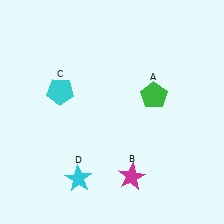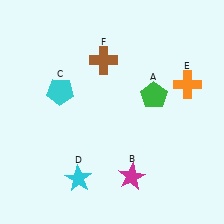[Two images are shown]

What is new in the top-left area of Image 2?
A brown cross (F) was added in the top-left area of Image 2.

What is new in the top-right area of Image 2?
An orange cross (E) was added in the top-right area of Image 2.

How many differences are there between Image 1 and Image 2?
There are 2 differences between the two images.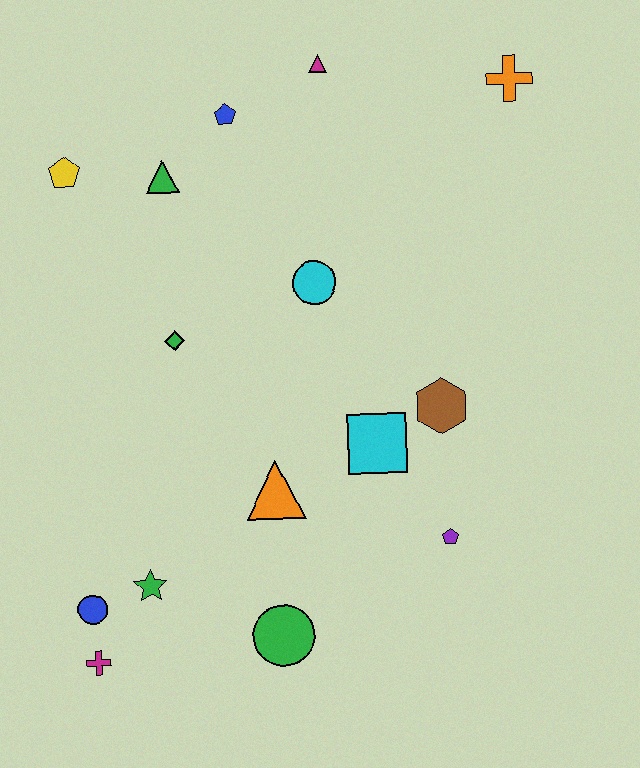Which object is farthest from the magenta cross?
The orange cross is farthest from the magenta cross.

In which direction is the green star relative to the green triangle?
The green star is below the green triangle.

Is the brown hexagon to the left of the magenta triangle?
No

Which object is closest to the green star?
The blue circle is closest to the green star.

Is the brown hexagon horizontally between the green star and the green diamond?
No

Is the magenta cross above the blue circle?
No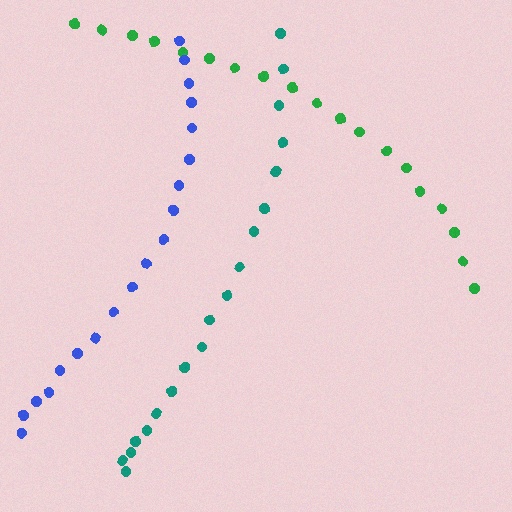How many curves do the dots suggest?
There are 3 distinct paths.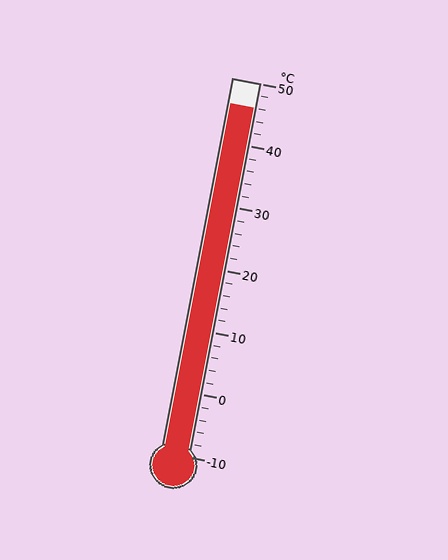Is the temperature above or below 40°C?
The temperature is above 40°C.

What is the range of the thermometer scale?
The thermometer scale ranges from -10°C to 50°C.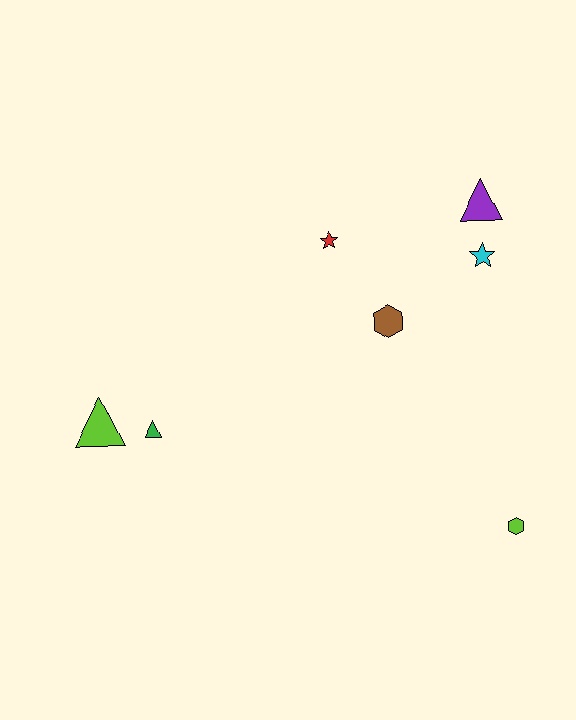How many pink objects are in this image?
There are no pink objects.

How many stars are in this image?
There are 2 stars.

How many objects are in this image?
There are 7 objects.